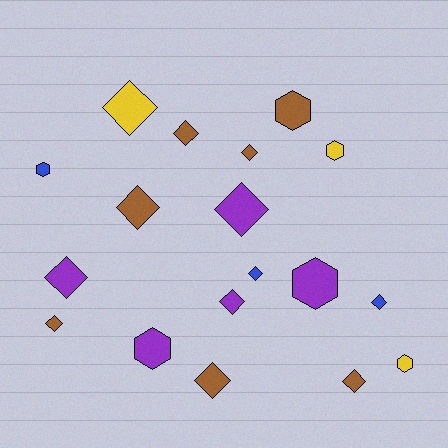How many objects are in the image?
There are 18 objects.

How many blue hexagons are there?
There is 1 blue hexagon.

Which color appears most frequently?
Brown, with 7 objects.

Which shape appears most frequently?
Diamond, with 12 objects.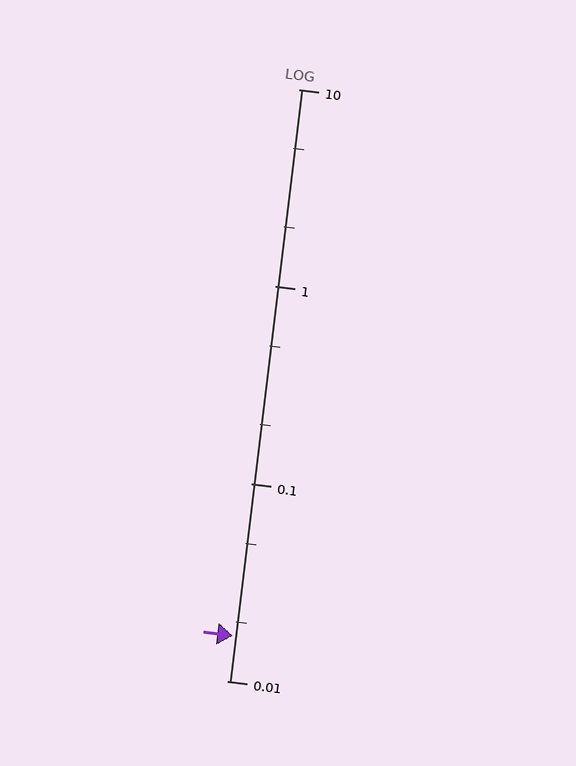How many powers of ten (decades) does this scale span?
The scale spans 3 decades, from 0.01 to 10.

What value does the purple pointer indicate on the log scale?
The pointer indicates approximately 0.017.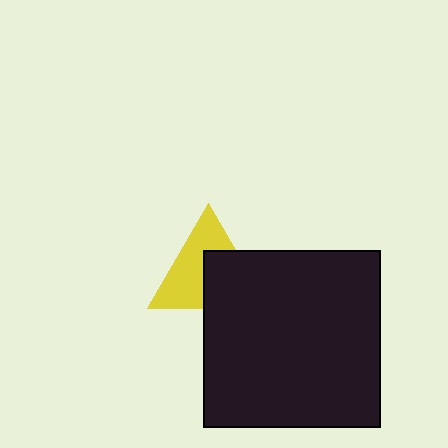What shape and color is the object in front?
The object in front is a black square.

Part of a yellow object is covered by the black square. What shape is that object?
It is a triangle.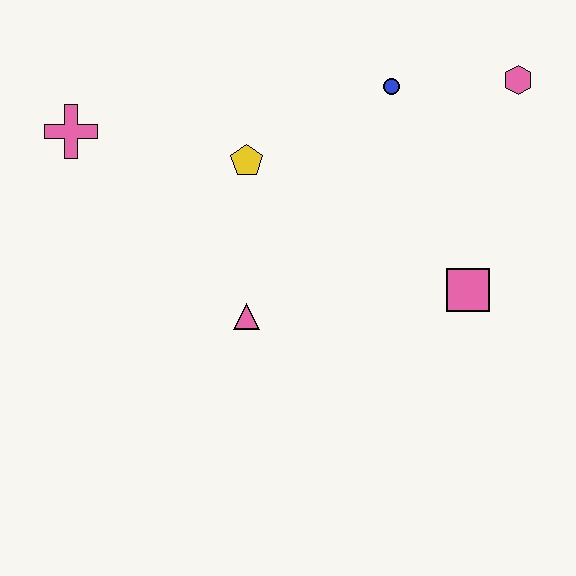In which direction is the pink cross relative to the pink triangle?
The pink cross is above the pink triangle.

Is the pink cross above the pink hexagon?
No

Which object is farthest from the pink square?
The pink cross is farthest from the pink square.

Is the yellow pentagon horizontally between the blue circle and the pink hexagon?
No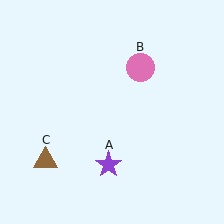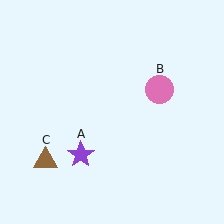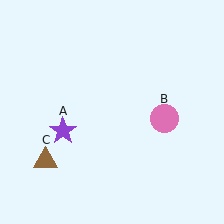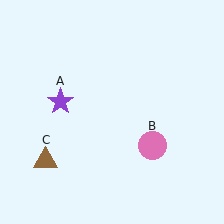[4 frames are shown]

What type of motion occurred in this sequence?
The purple star (object A), pink circle (object B) rotated clockwise around the center of the scene.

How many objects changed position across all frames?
2 objects changed position: purple star (object A), pink circle (object B).